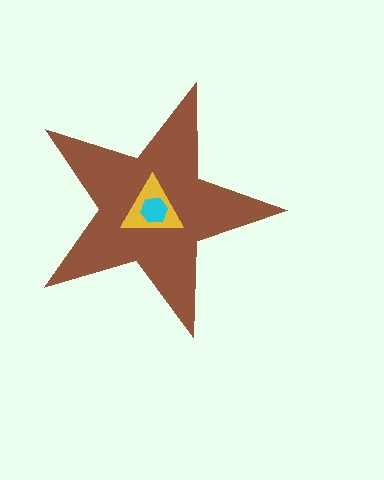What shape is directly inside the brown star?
The yellow triangle.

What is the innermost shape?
The cyan hexagon.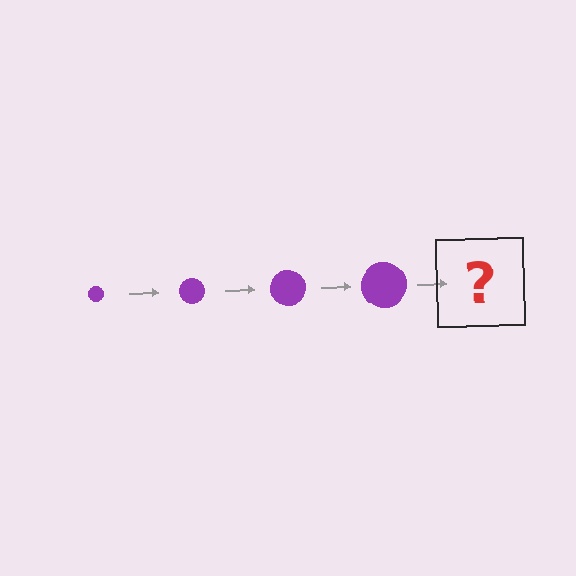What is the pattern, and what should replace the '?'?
The pattern is that the circle gets progressively larger each step. The '?' should be a purple circle, larger than the previous one.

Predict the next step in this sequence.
The next step is a purple circle, larger than the previous one.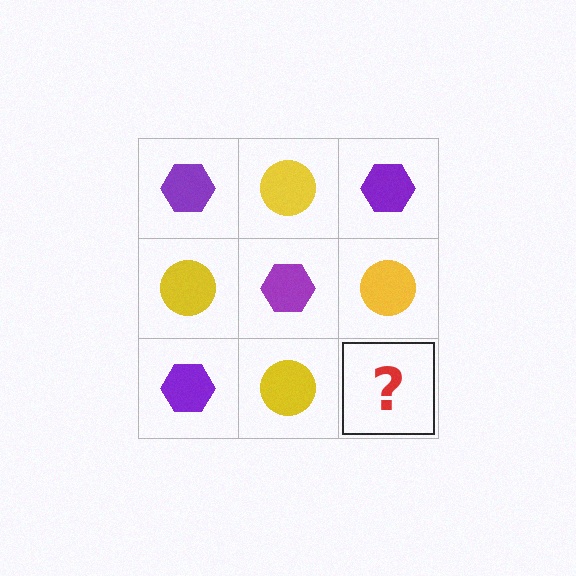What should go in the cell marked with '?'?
The missing cell should contain a purple hexagon.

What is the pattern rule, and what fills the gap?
The rule is that it alternates purple hexagon and yellow circle in a checkerboard pattern. The gap should be filled with a purple hexagon.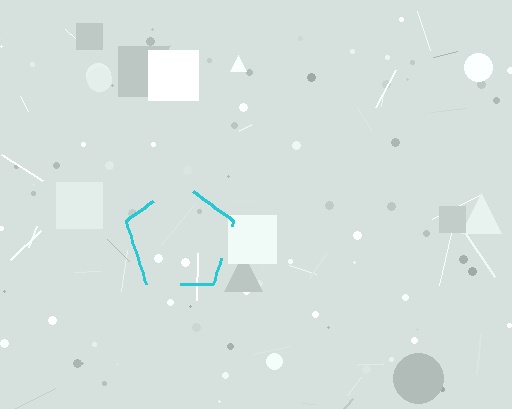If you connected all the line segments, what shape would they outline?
They would outline a pentagon.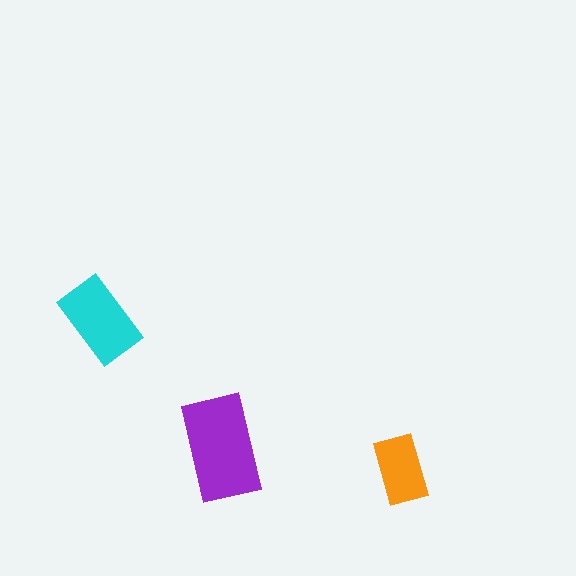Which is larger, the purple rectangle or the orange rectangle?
The purple one.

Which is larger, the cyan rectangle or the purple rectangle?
The purple one.